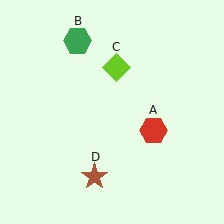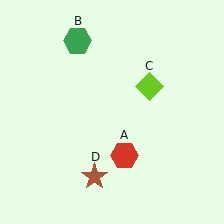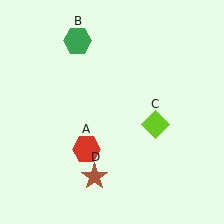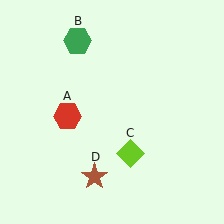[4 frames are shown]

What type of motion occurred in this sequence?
The red hexagon (object A), lime diamond (object C) rotated clockwise around the center of the scene.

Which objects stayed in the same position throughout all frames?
Green hexagon (object B) and brown star (object D) remained stationary.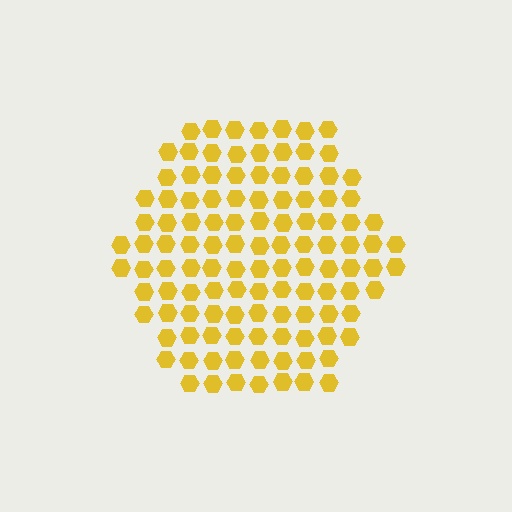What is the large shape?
The large shape is a hexagon.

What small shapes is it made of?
It is made of small hexagons.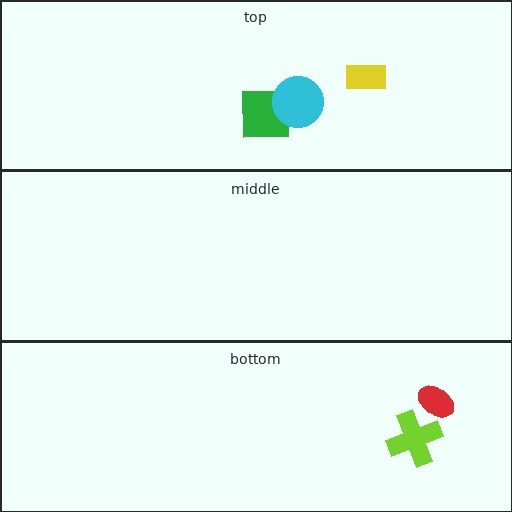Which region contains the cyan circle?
The top region.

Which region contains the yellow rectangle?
The top region.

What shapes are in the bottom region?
The red ellipse, the lime cross.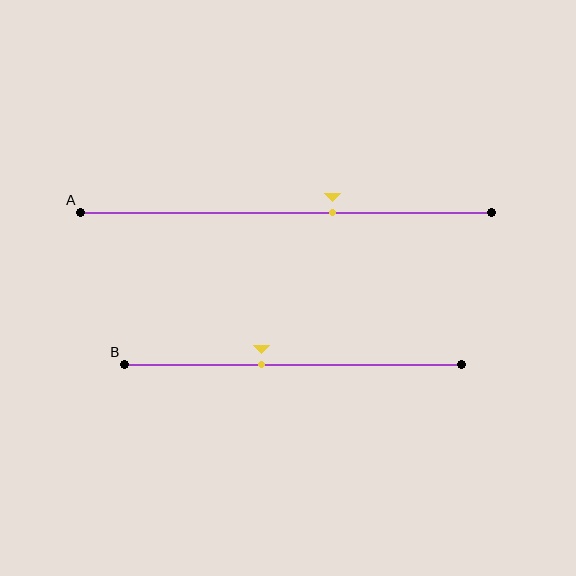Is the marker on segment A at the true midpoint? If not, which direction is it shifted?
No, the marker on segment A is shifted to the right by about 11% of the segment length.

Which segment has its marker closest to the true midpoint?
Segment B has its marker closest to the true midpoint.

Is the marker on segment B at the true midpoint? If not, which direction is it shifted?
No, the marker on segment B is shifted to the left by about 9% of the segment length.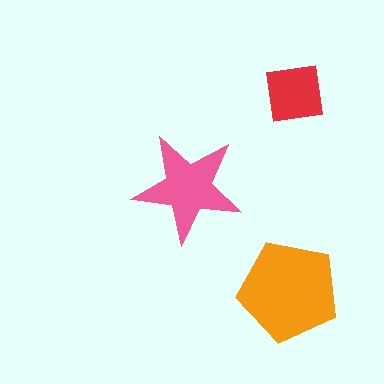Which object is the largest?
The orange pentagon.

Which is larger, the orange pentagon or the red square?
The orange pentagon.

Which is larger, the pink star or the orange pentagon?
The orange pentagon.